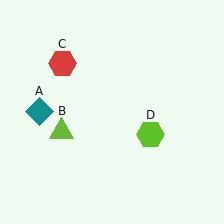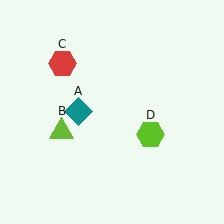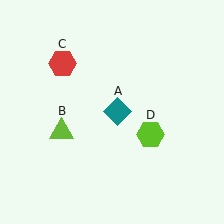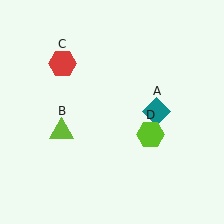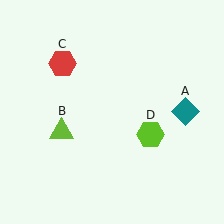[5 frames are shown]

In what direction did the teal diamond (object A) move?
The teal diamond (object A) moved right.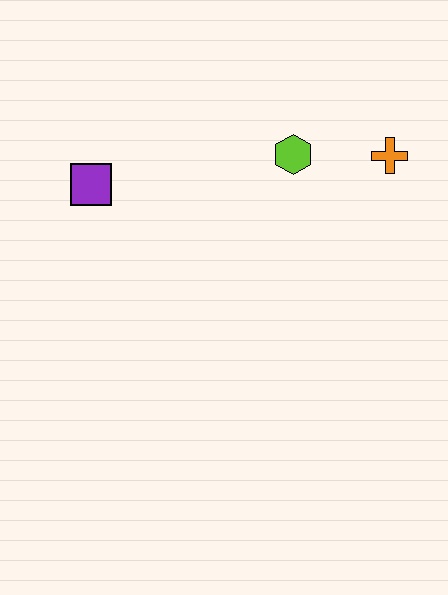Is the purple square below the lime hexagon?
Yes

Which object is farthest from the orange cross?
The purple square is farthest from the orange cross.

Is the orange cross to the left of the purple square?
No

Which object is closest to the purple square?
The lime hexagon is closest to the purple square.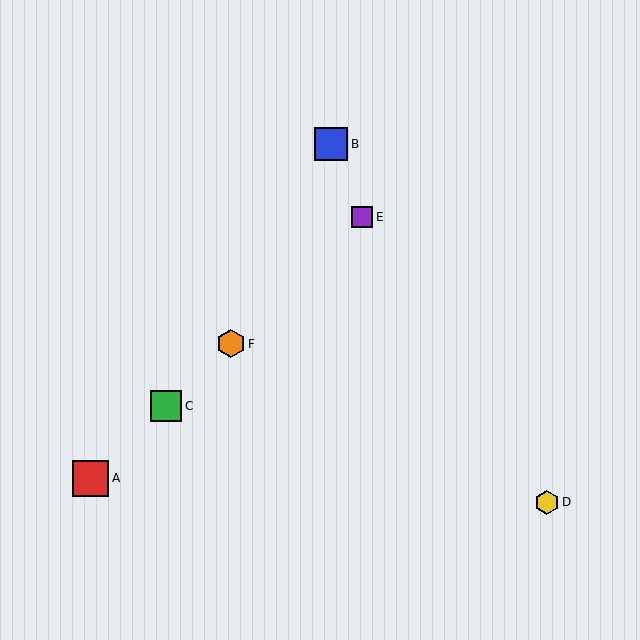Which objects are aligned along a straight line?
Objects A, C, E, F are aligned along a straight line.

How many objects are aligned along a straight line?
4 objects (A, C, E, F) are aligned along a straight line.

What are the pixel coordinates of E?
Object E is at (362, 217).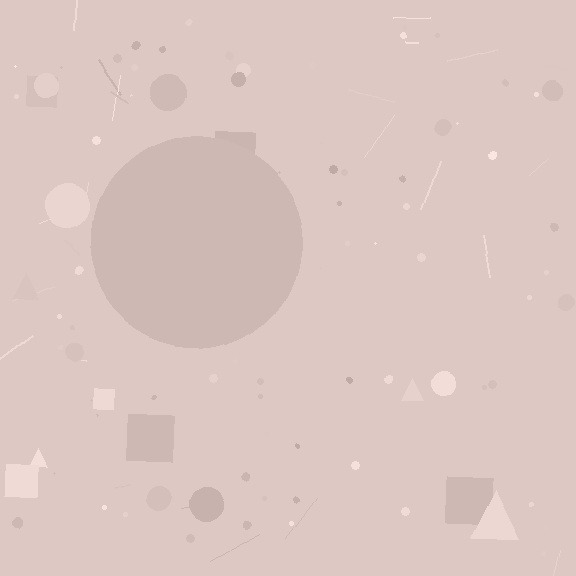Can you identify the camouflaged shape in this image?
The camouflaged shape is a circle.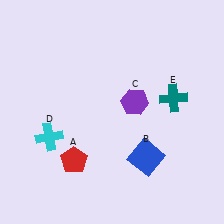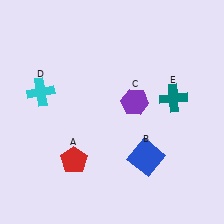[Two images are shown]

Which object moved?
The cyan cross (D) moved up.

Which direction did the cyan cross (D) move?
The cyan cross (D) moved up.